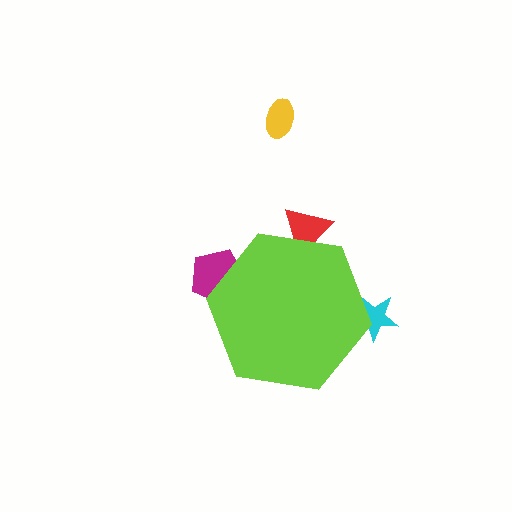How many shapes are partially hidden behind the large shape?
3 shapes are partially hidden.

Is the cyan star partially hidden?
Yes, the cyan star is partially hidden behind the lime hexagon.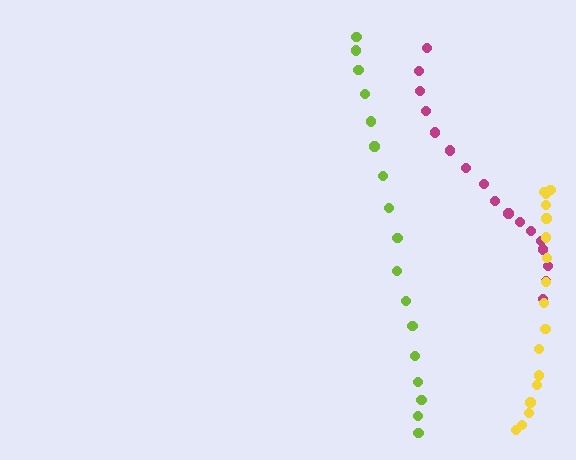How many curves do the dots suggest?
There are 3 distinct paths.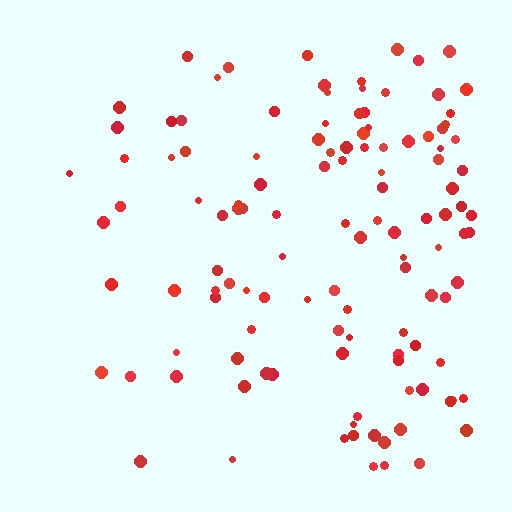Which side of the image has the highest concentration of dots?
The right.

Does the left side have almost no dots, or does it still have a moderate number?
Still a moderate number, just noticeably fewer than the right.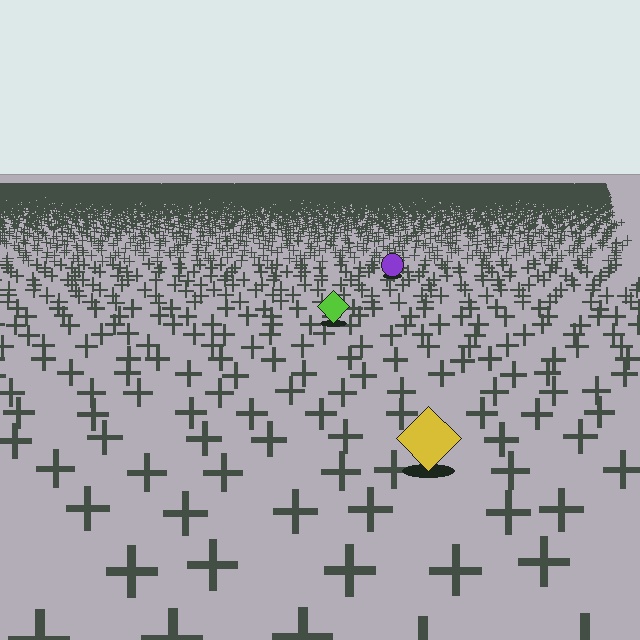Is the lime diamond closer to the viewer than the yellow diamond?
No. The yellow diamond is closer — you can tell from the texture gradient: the ground texture is coarser near it.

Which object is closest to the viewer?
The yellow diamond is closest. The texture marks near it are larger and more spread out.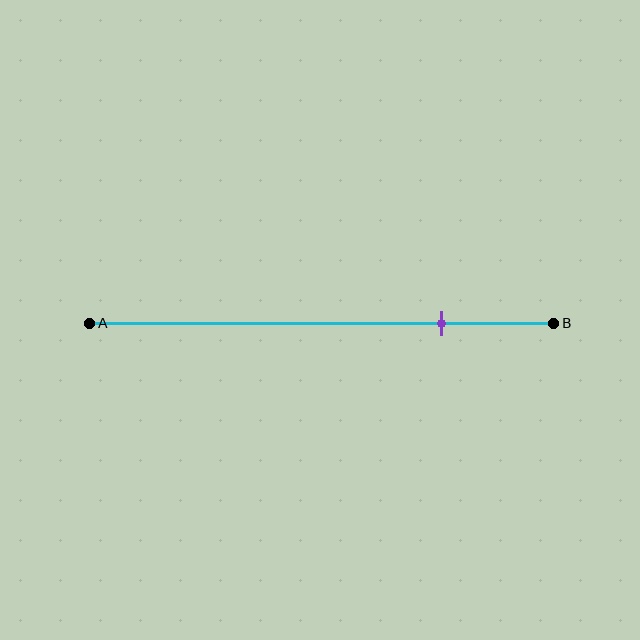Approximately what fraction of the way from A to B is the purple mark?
The purple mark is approximately 75% of the way from A to B.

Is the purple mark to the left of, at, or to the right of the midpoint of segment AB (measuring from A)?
The purple mark is to the right of the midpoint of segment AB.